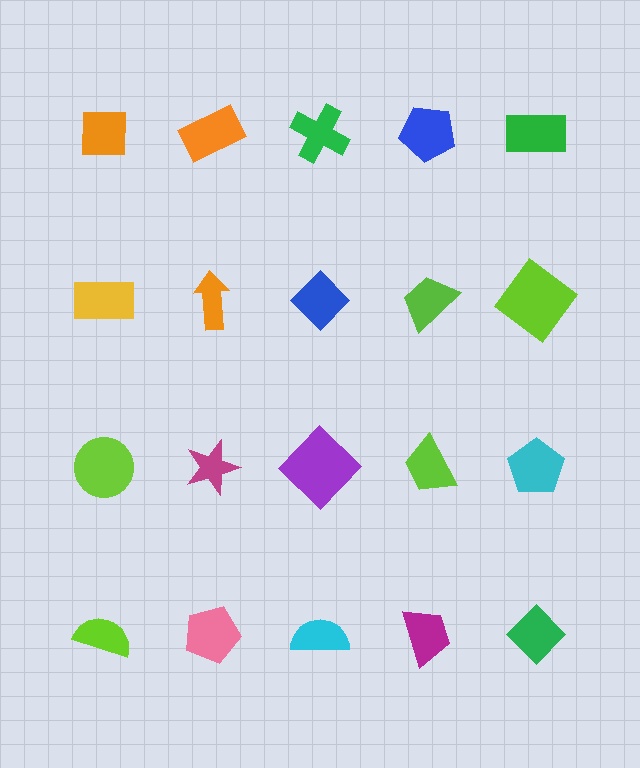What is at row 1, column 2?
An orange rectangle.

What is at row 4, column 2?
A pink pentagon.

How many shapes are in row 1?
5 shapes.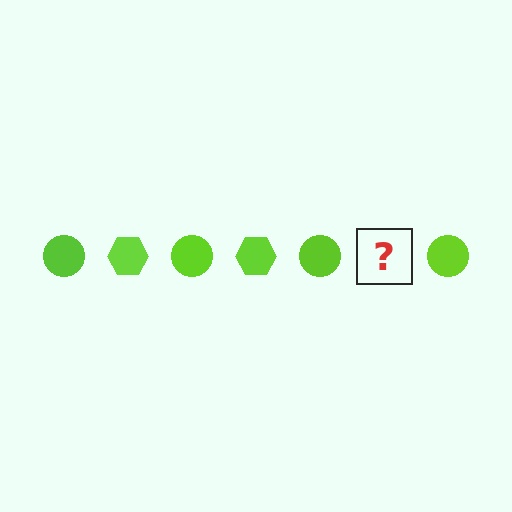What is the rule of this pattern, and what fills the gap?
The rule is that the pattern cycles through circle, hexagon shapes in lime. The gap should be filled with a lime hexagon.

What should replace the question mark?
The question mark should be replaced with a lime hexagon.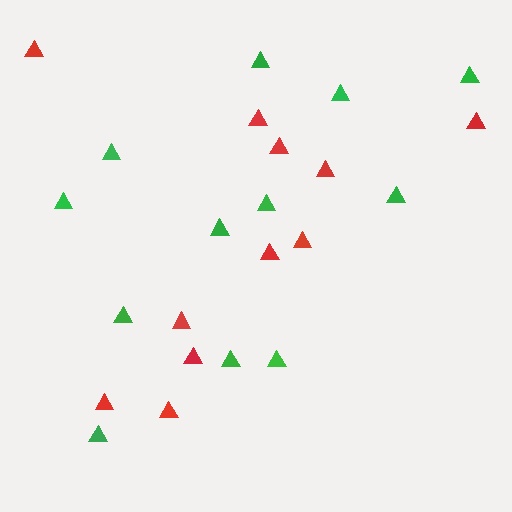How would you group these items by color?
There are 2 groups: one group of red triangles (11) and one group of green triangles (12).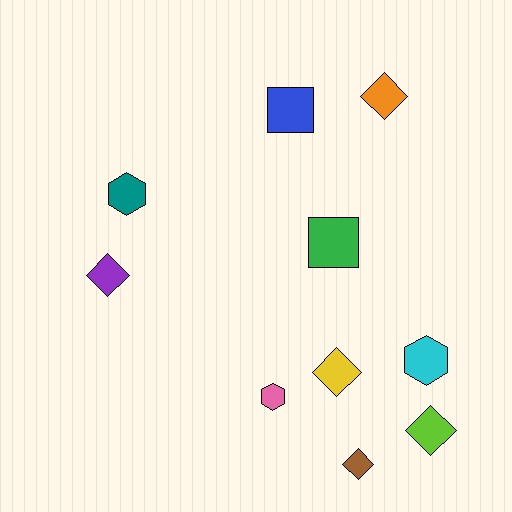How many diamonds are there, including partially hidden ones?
There are 5 diamonds.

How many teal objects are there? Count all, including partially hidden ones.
There is 1 teal object.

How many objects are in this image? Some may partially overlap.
There are 10 objects.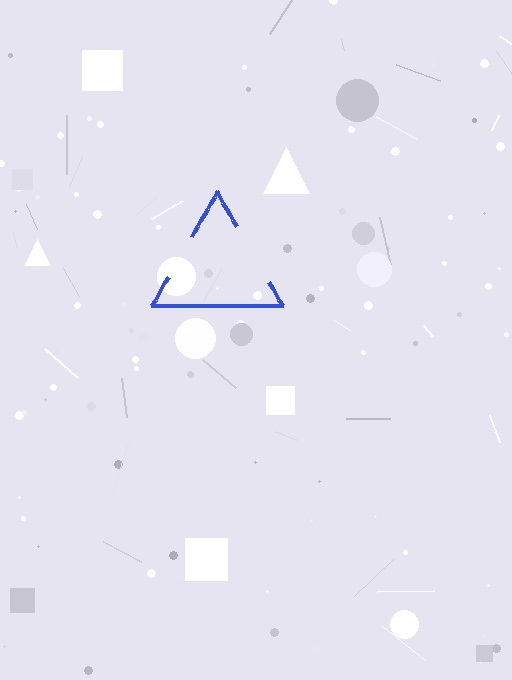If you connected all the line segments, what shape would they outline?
They would outline a triangle.